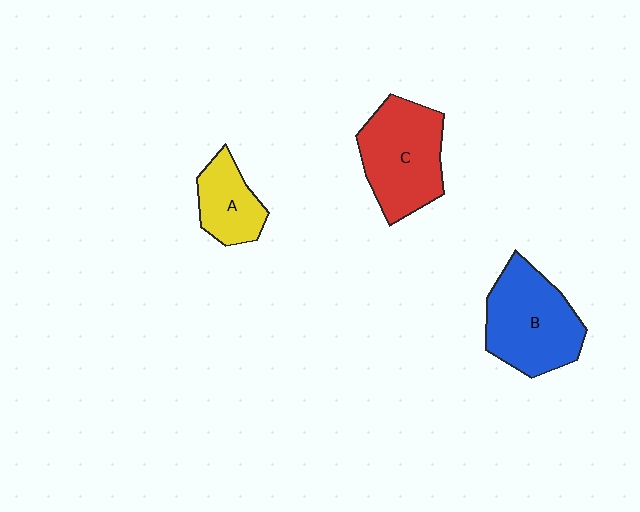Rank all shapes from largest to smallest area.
From largest to smallest: B (blue), C (red), A (yellow).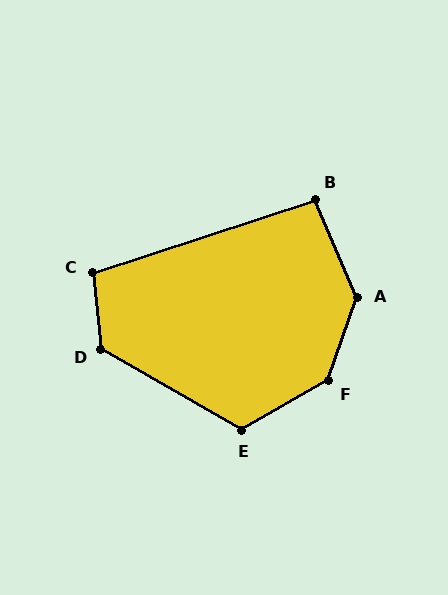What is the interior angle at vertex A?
Approximately 137 degrees (obtuse).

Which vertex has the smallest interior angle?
B, at approximately 95 degrees.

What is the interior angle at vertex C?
Approximately 102 degrees (obtuse).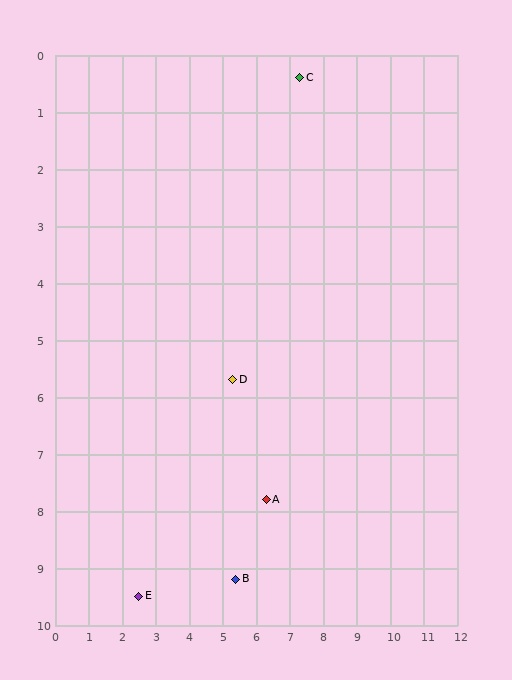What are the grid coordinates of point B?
Point B is at approximately (5.4, 9.2).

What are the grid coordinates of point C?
Point C is at approximately (7.3, 0.4).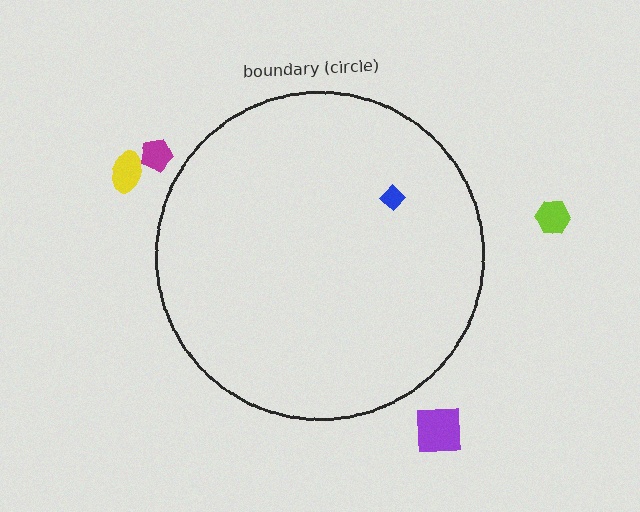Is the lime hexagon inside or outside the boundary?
Outside.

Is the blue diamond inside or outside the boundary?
Inside.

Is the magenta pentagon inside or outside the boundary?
Outside.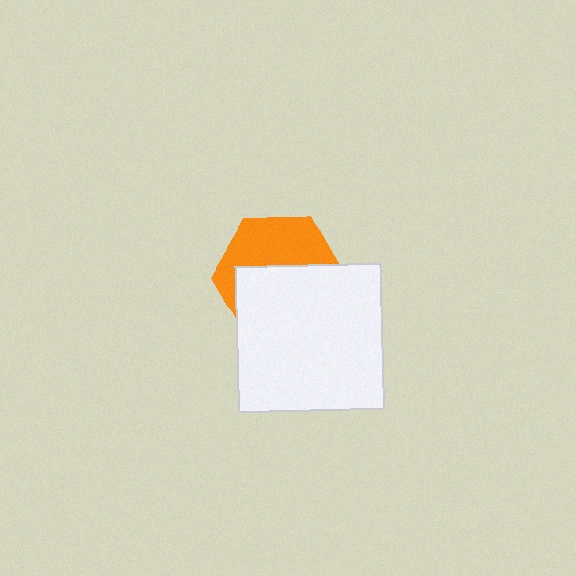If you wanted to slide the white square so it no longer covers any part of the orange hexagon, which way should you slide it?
Slide it down — that is the most direct way to separate the two shapes.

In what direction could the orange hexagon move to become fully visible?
The orange hexagon could move up. That would shift it out from behind the white square entirely.